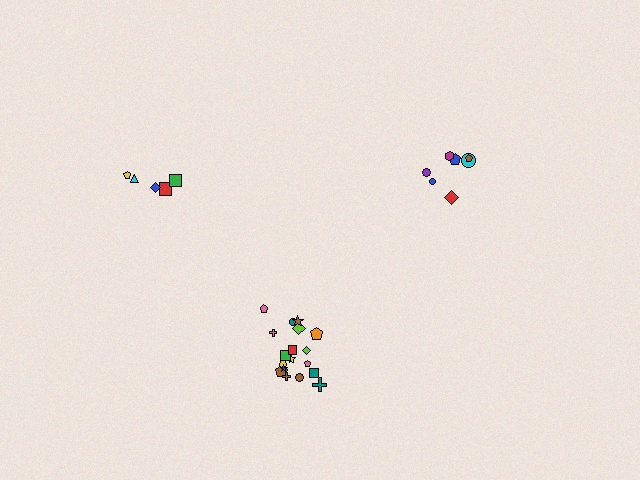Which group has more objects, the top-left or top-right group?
The top-right group.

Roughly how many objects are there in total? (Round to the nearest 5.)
Roughly 30 objects in total.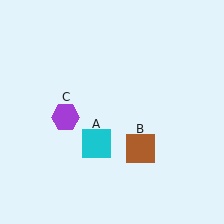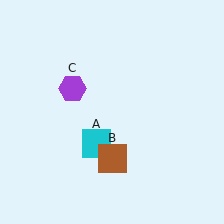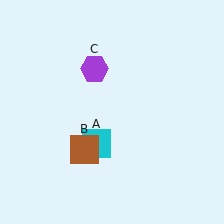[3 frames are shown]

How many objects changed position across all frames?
2 objects changed position: brown square (object B), purple hexagon (object C).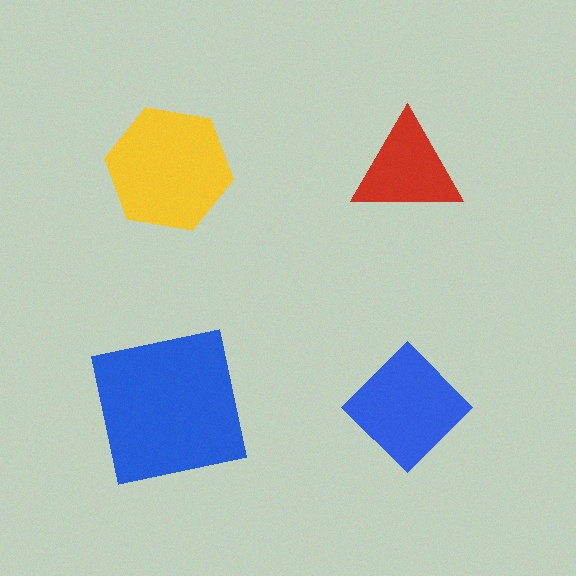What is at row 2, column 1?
A blue square.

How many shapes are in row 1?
2 shapes.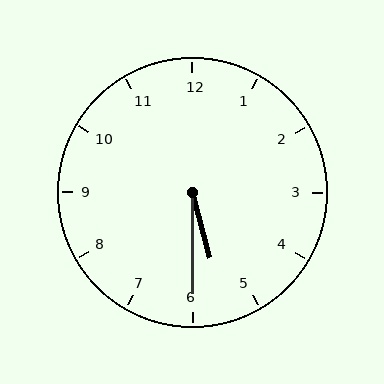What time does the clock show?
5:30.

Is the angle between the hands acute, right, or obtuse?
It is acute.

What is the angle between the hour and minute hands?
Approximately 15 degrees.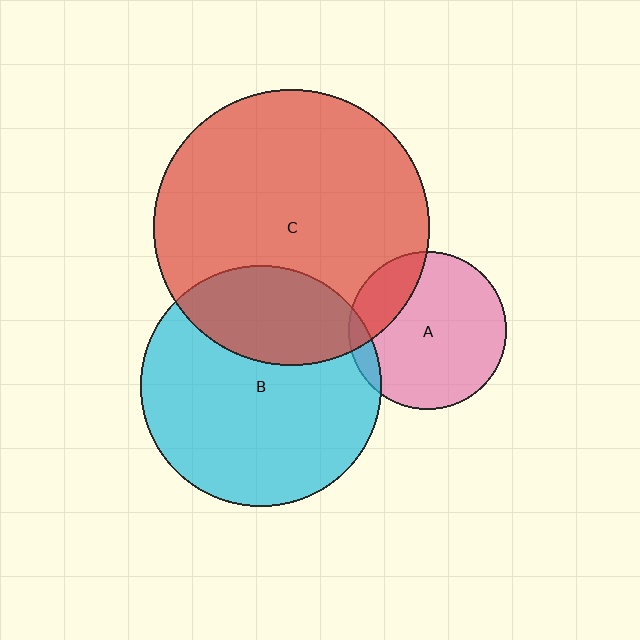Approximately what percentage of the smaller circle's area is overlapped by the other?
Approximately 10%.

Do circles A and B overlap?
Yes.